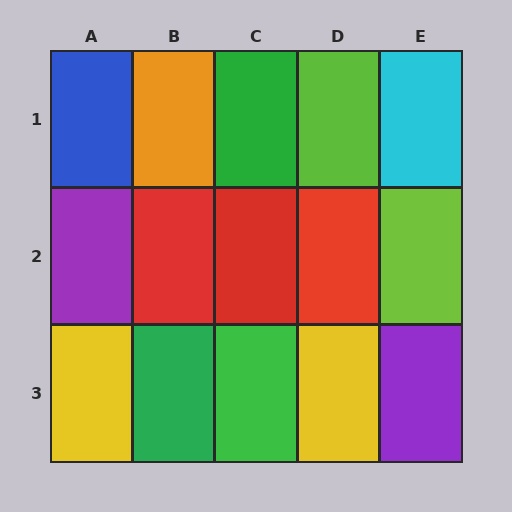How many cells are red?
3 cells are red.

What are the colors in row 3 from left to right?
Yellow, green, green, yellow, purple.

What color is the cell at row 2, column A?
Purple.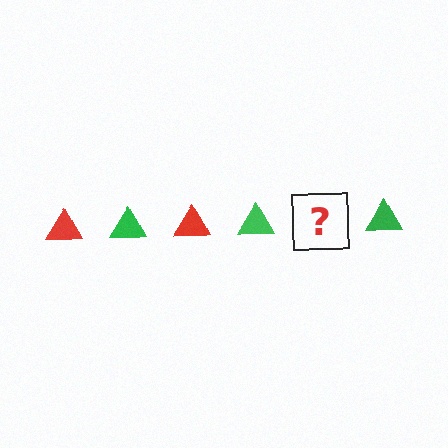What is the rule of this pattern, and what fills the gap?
The rule is that the pattern cycles through red, green triangles. The gap should be filled with a red triangle.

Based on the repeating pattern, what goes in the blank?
The blank should be a red triangle.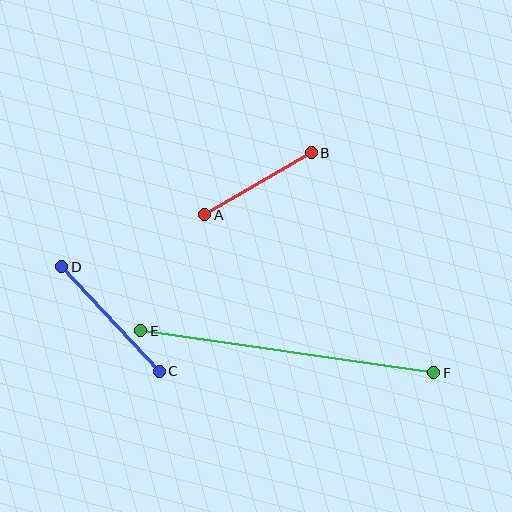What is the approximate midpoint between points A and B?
The midpoint is at approximately (258, 184) pixels.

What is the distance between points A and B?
The distance is approximately 123 pixels.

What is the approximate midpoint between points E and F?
The midpoint is at approximately (287, 352) pixels.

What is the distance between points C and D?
The distance is approximately 143 pixels.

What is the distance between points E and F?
The distance is approximately 296 pixels.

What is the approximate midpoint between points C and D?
The midpoint is at approximately (110, 319) pixels.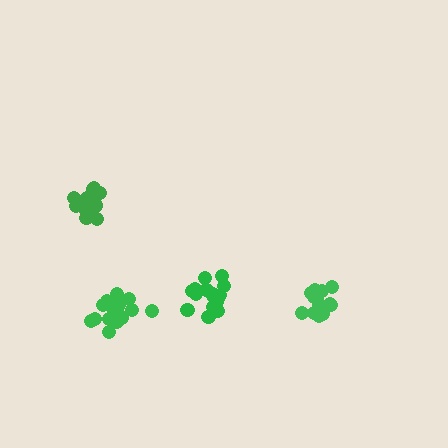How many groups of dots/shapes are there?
There are 4 groups.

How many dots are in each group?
Group 1: 18 dots, Group 2: 15 dots, Group 3: 15 dots, Group 4: 16 dots (64 total).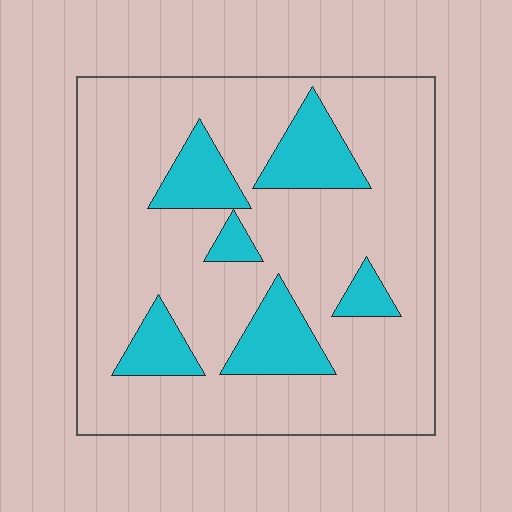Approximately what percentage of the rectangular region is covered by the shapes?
Approximately 20%.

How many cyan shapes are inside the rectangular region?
6.